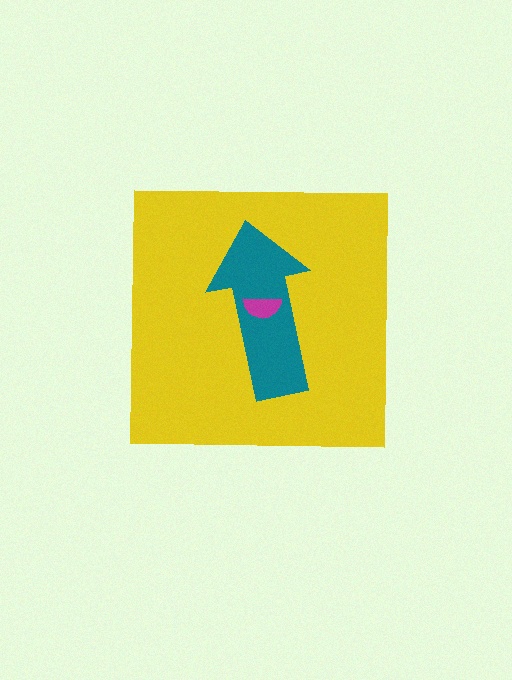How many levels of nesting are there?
3.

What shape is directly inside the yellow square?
The teal arrow.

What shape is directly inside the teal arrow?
The magenta semicircle.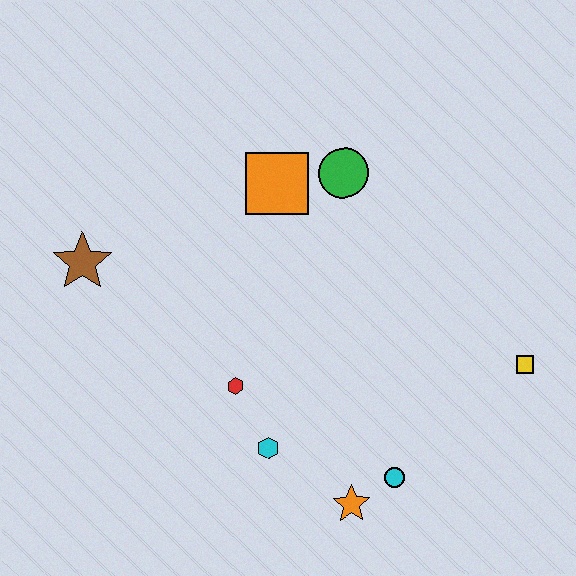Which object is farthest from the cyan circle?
The brown star is farthest from the cyan circle.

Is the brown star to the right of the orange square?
No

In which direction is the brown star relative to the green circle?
The brown star is to the left of the green circle.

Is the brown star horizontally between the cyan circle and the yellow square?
No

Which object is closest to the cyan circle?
The orange star is closest to the cyan circle.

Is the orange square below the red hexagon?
No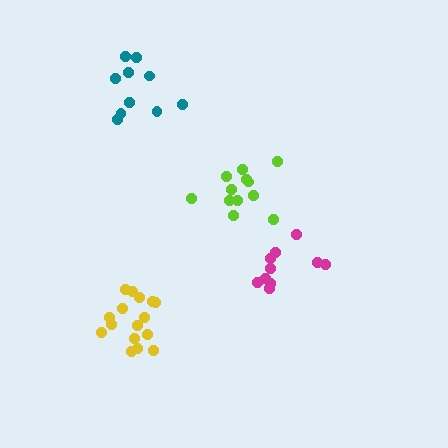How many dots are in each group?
Group 1: 12 dots, Group 2: 10 dots, Group 3: 16 dots, Group 4: 10 dots (48 total).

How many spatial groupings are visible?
There are 4 spatial groupings.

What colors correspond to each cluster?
The clusters are colored: lime, teal, yellow, magenta.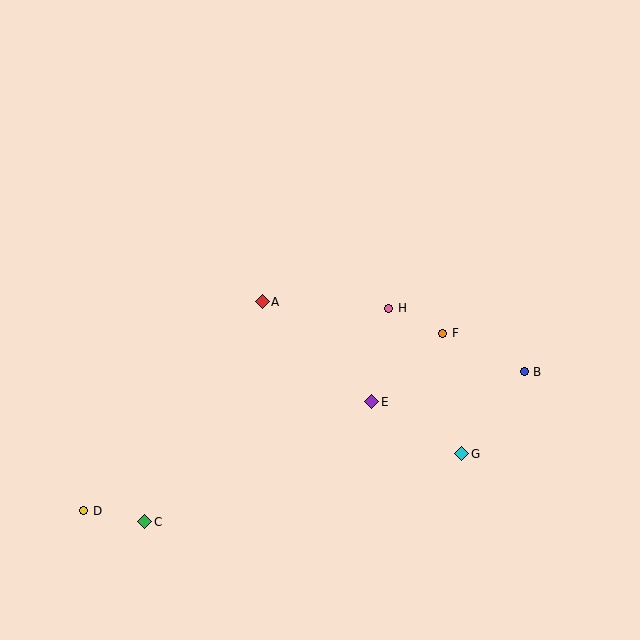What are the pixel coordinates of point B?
Point B is at (524, 372).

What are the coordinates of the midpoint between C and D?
The midpoint between C and D is at (114, 516).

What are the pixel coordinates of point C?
Point C is at (145, 522).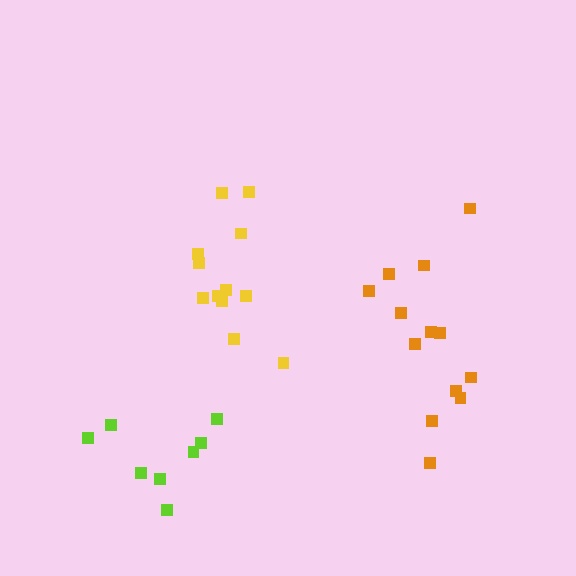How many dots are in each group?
Group 1: 12 dots, Group 2: 8 dots, Group 3: 13 dots (33 total).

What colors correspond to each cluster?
The clusters are colored: yellow, lime, orange.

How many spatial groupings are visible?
There are 3 spatial groupings.